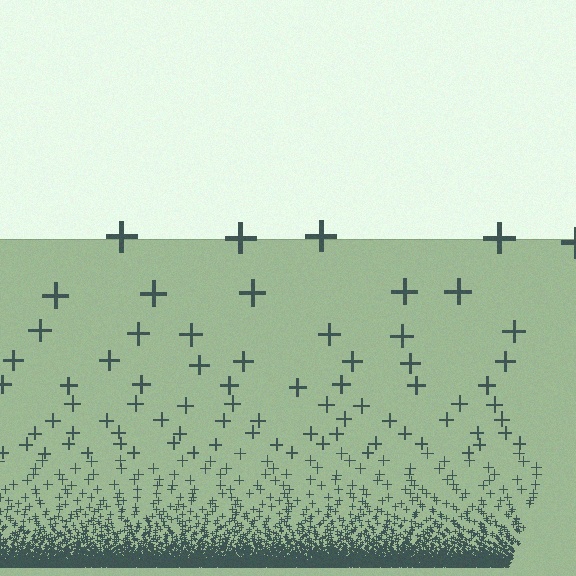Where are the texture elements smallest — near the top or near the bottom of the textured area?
Near the bottom.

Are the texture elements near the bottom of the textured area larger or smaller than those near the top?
Smaller. The gradient is inverted — elements near the bottom are smaller and denser.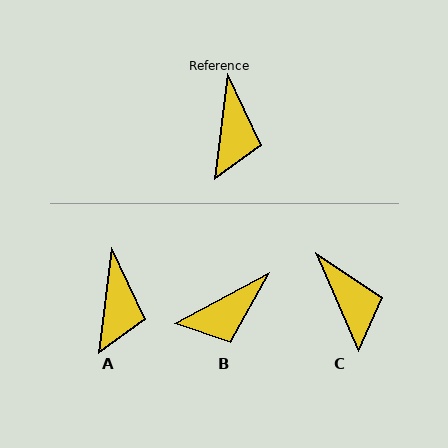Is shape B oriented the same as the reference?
No, it is off by about 54 degrees.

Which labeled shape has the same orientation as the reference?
A.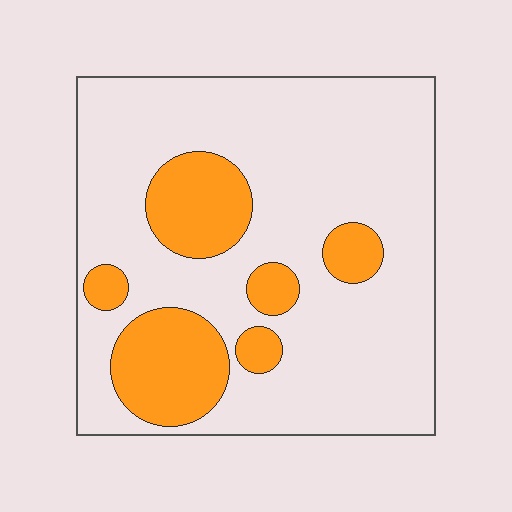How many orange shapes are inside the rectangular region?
6.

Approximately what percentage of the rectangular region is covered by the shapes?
Approximately 25%.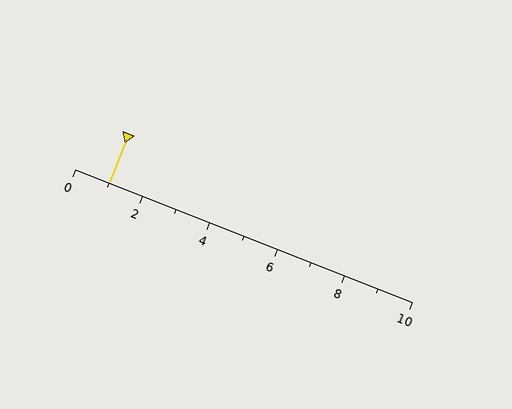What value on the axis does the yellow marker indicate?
The marker indicates approximately 1.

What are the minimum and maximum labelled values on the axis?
The axis runs from 0 to 10.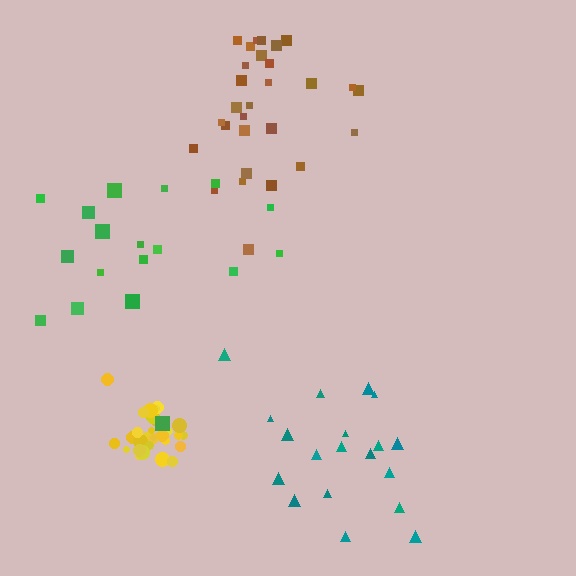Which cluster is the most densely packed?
Yellow.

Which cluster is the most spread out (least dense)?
Green.